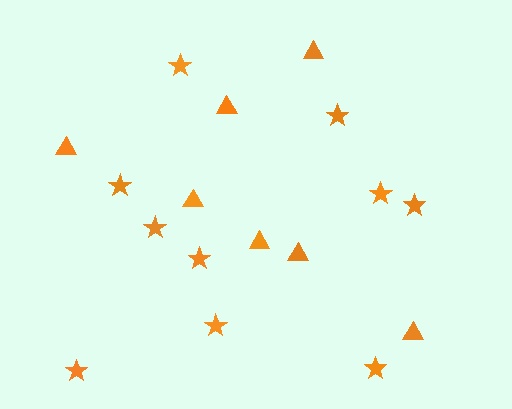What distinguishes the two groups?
There are 2 groups: one group of stars (10) and one group of triangles (7).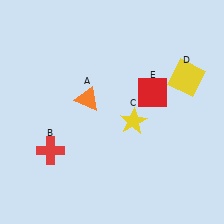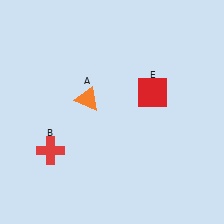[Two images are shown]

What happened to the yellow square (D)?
The yellow square (D) was removed in Image 2. It was in the top-right area of Image 1.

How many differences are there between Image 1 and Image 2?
There are 2 differences between the two images.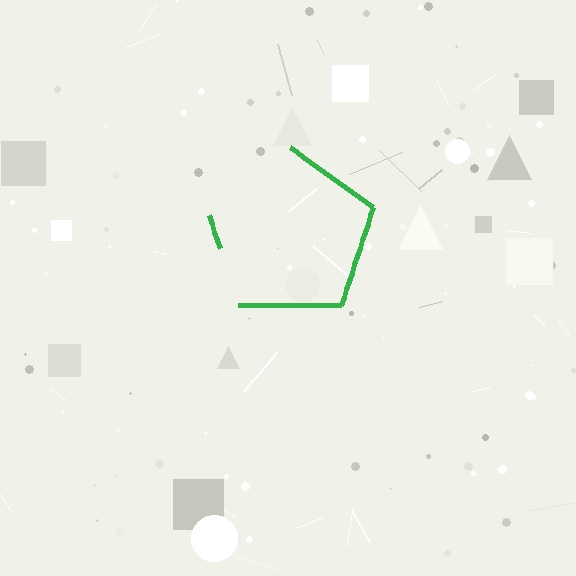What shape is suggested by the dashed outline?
The dashed outline suggests a pentagon.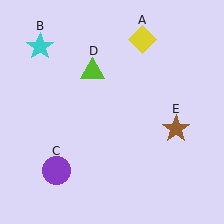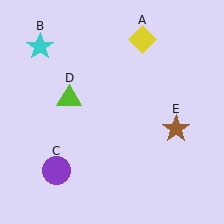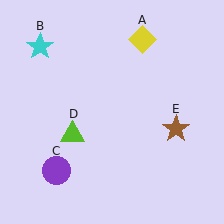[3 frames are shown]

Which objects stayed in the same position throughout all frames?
Yellow diamond (object A) and cyan star (object B) and purple circle (object C) and brown star (object E) remained stationary.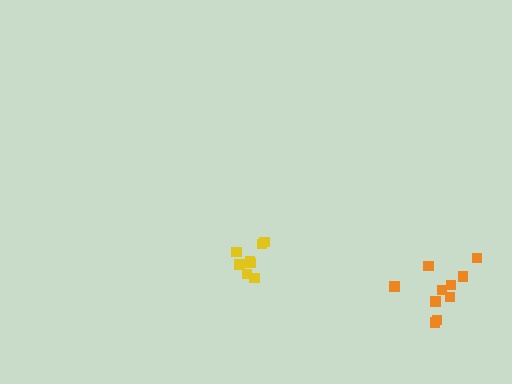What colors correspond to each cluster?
The clusters are colored: yellow, orange.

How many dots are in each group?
Group 1: 8 dots, Group 2: 10 dots (18 total).